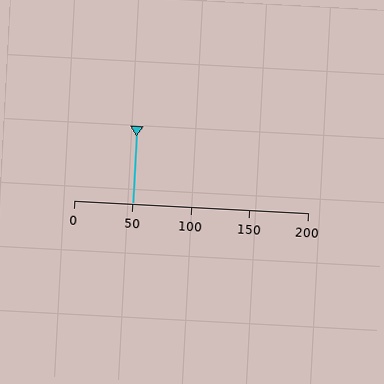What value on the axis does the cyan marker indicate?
The marker indicates approximately 50.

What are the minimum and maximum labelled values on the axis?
The axis runs from 0 to 200.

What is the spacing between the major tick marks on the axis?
The major ticks are spaced 50 apart.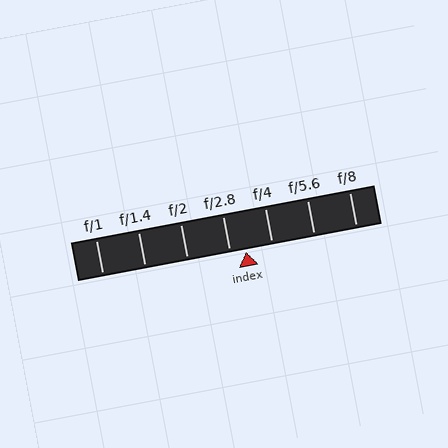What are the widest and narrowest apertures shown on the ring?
The widest aperture shown is f/1 and the narrowest is f/8.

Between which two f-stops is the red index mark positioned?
The index mark is between f/2.8 and f/4.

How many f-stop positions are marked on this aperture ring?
There are 7 f-stop positions marked.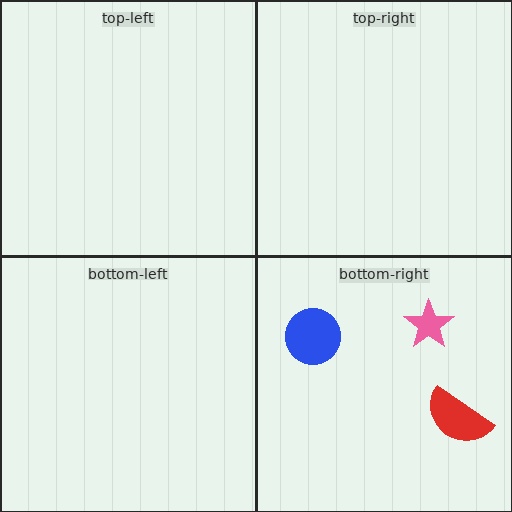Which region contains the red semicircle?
The bottom-right region.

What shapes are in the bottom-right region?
The blue circle, the red semicircle, the pink star.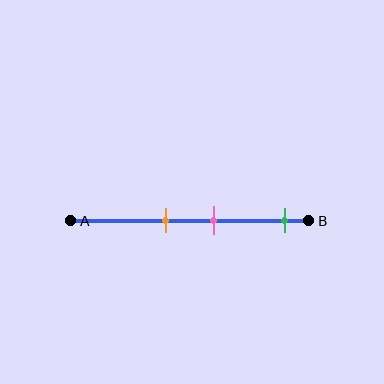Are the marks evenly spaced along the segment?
No, the marks are not evenly spaced.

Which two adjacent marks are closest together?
The orange and pink marks are the closest adjacent pair.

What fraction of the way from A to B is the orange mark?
The orange mark is approximately 40% (0.4) of the way from A to B.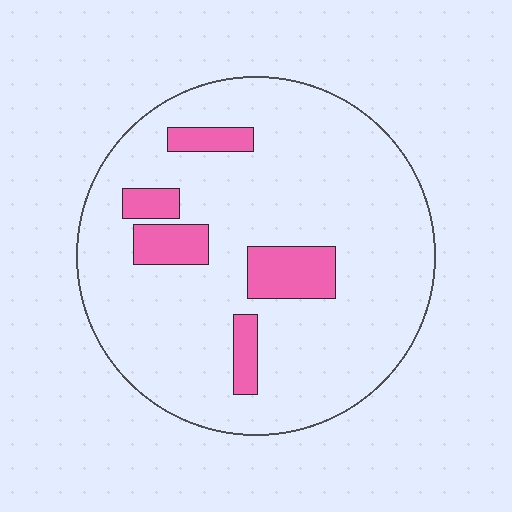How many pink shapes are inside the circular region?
5.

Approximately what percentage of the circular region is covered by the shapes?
Approximately 15%.